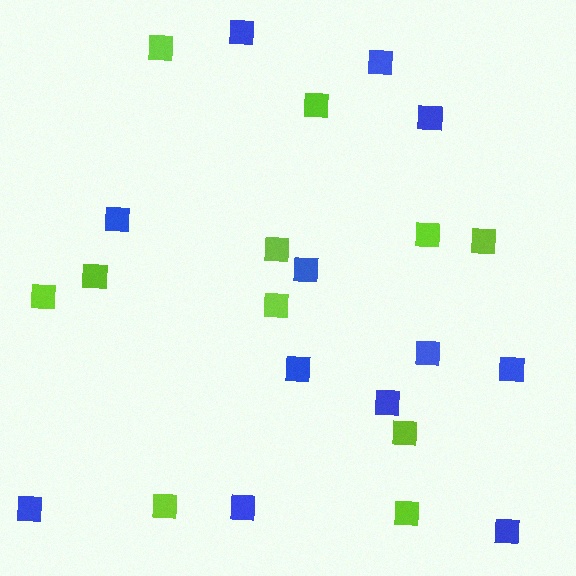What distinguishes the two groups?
There are 2 groups: one group of lime squares (11) and one group of blue squares (12).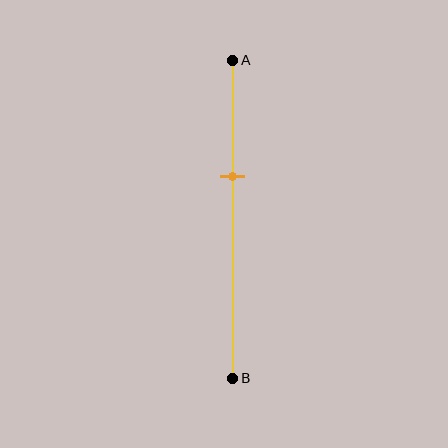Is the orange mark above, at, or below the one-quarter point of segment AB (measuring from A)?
The orange mark is below the one-quarter point of segment AB.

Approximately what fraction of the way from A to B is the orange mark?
The orange mark is approximately 35% of the way from A to B.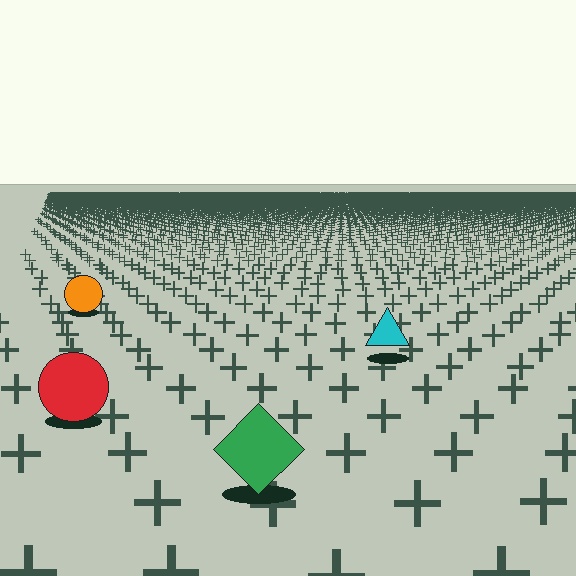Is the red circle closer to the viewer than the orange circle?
Yes. The red circle is closer — you can tell from the texture gradient: the ground texture is coarser near it.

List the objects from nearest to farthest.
From nearest to farthest: the green diamond, the red circle, the cyan triangle, the orange circle.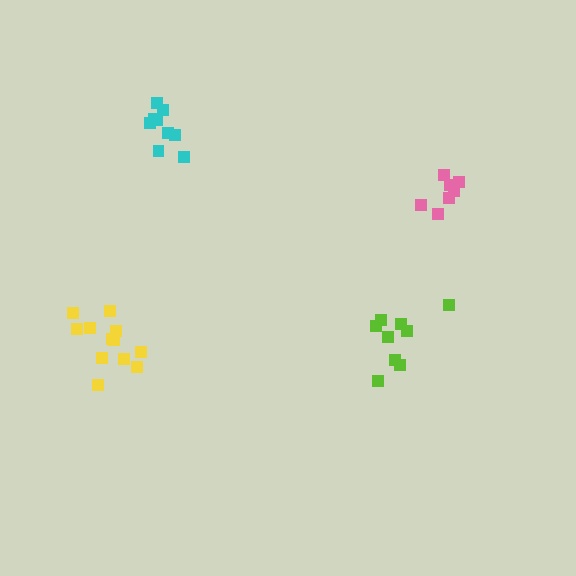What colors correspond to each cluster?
The clusters are colored: pink, cyan, lime, yellow.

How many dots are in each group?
Group 1: 7 dots, Group 2: 9 dots, Group 3: 9 dots, Group 4: 12 dots (37 total).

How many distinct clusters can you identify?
There are 4 distinct clusters.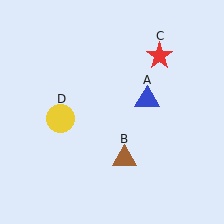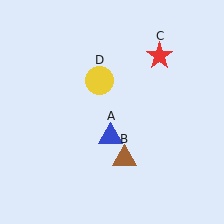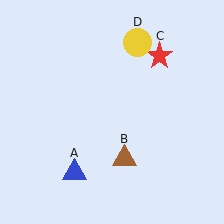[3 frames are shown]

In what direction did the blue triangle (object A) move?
The blue triangle (object A) moved down and to the left.